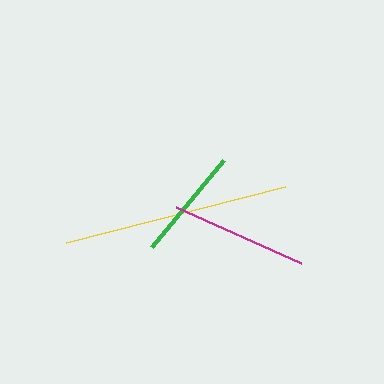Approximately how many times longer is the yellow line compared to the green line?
The yellow line is approximately 2.0 times the length of the green line.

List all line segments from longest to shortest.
From longest to shortest: yellow, magenta, green.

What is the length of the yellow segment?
The yellow segment is approximately 225 pixels long.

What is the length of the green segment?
The green segment is approximately 113 pixels long.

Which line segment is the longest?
The yellow line is the longest at approximately 225 pixels.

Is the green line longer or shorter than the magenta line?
The magenta line is longer than the green line.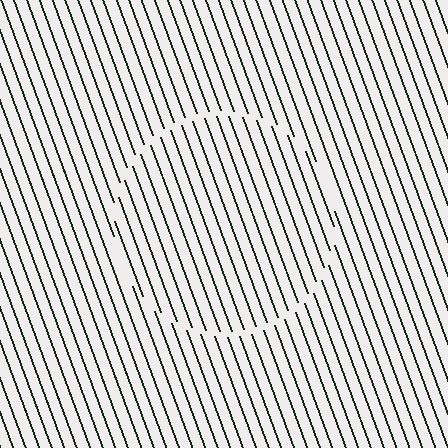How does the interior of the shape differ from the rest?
The interior of the shape contains the same grating, shifted by half a period — the contour is defined by the phase discontinuity where line-ends from the inner and outer gratings abut.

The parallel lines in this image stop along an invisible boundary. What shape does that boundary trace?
An illusory circle. The interior of the shape contains the same grating, shifted by half a period — the contour is defined by the phase discontinuity where line-ends from the inner and outer gratings abut.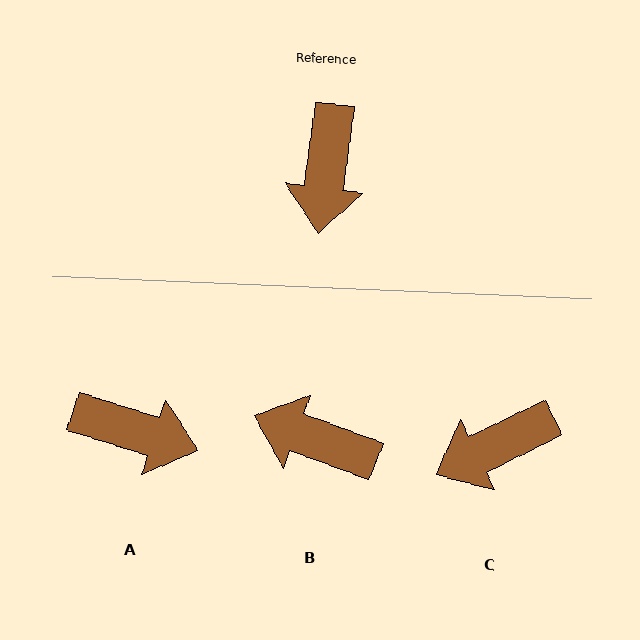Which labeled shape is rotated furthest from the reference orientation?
B, about 103 degrees away.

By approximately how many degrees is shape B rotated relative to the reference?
Approximately 103 degrees clockwise.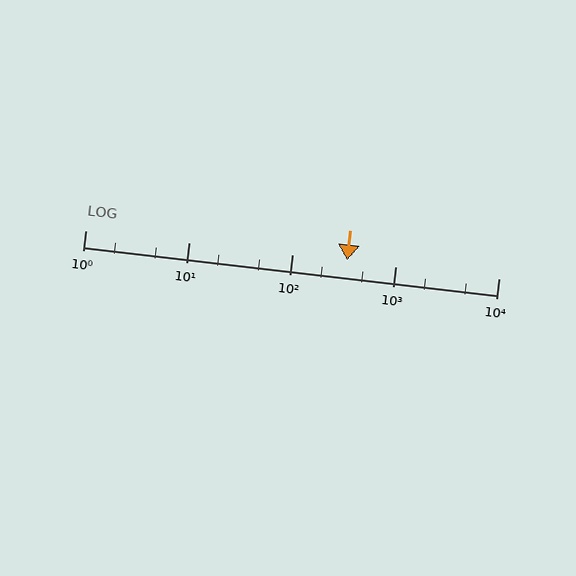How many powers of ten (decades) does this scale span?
The scale spans 4 decades, from 1 to 10000.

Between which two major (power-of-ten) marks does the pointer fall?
The pointer is between 100 and 1000.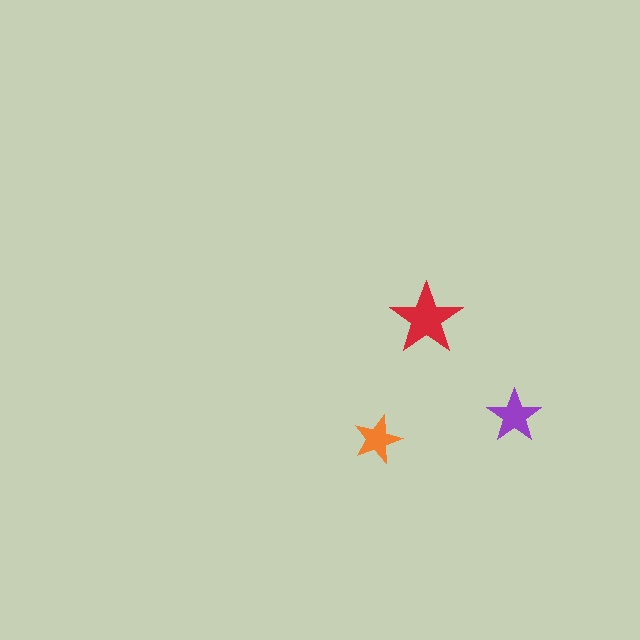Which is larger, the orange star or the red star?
The red one.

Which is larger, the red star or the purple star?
The red one.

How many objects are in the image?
There are 3 objects in the image.